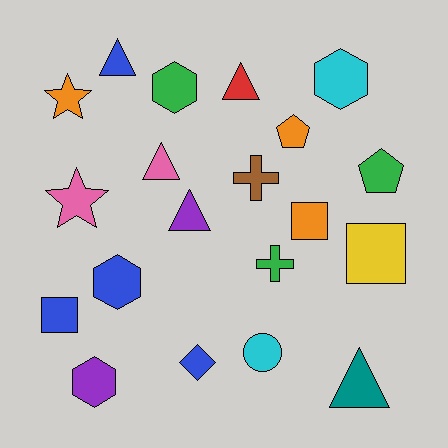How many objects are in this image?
There are 20 objects.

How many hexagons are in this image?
There are 4 hexagons.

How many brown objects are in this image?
There is 1 brown object.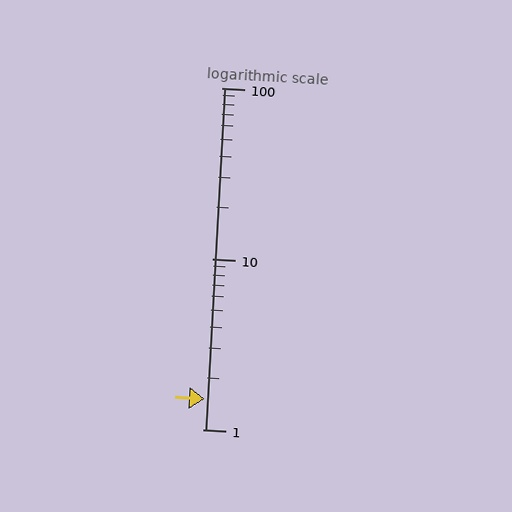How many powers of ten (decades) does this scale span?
The scale spans 2 decades, from 1 to 100.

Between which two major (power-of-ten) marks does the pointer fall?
The pointer is between 1 and 10.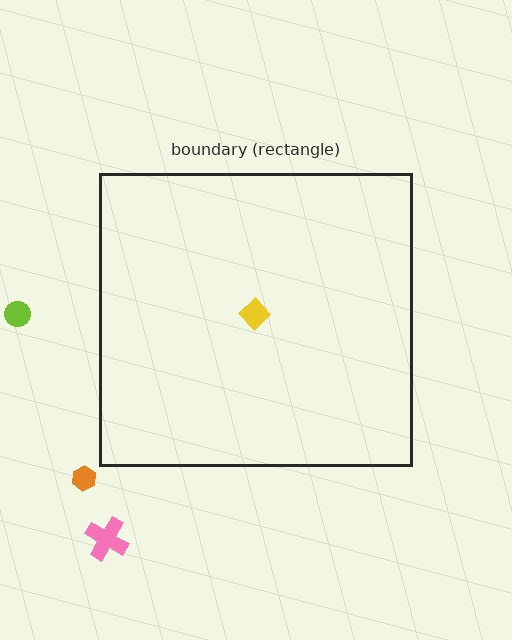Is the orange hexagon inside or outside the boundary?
Outside.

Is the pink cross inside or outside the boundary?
Outside.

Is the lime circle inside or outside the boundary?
Outside.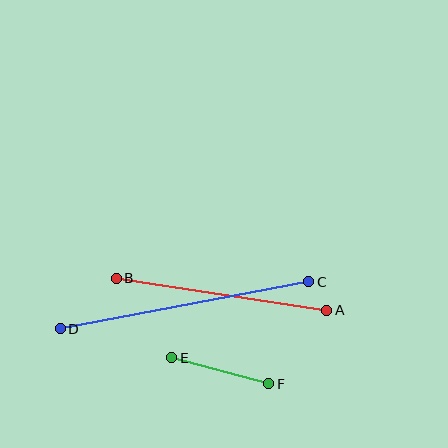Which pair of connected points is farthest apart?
Points C and D are farthest apart.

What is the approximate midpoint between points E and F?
The midpoint is at approximately (220, 371) pixels.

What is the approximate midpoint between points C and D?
The midpoint is at approximately (185, 305) pixels.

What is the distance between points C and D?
The distance is approximately 253 pixels.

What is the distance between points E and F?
The distance is approximately 101 pixels.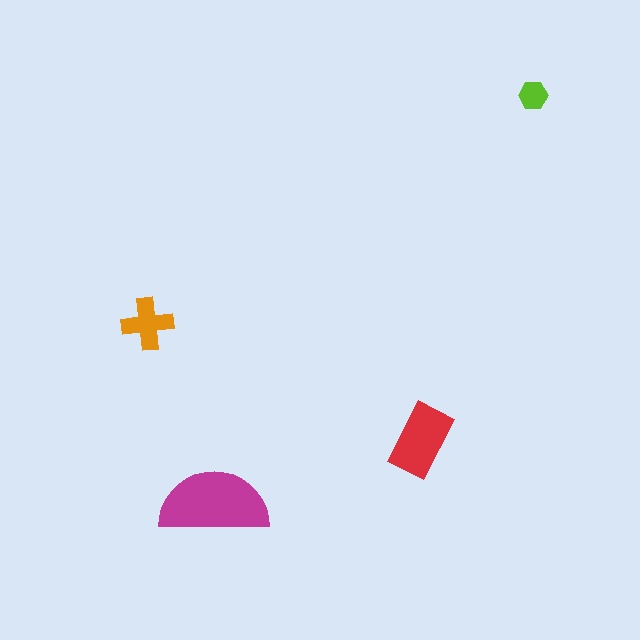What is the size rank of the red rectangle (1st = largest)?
2nd.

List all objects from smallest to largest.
The lime hexagon, the orange cross, the red rectangle, the magenta semicircle.